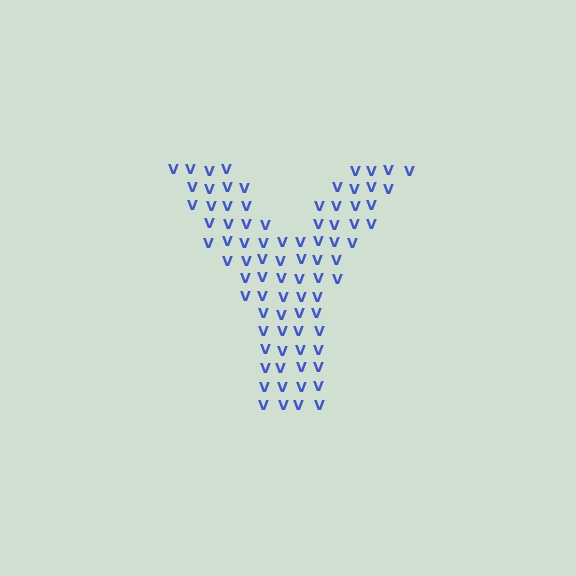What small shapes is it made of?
It is made of small letter V's.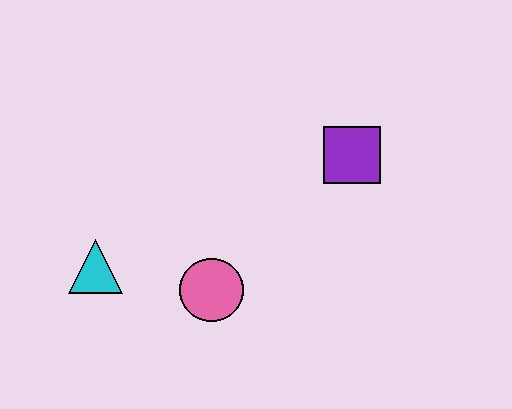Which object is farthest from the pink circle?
The purple square is farthest from the pink circle.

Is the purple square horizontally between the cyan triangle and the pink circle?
No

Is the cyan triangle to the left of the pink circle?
Yes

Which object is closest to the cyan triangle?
The pink circle is closest to the cyan triangle.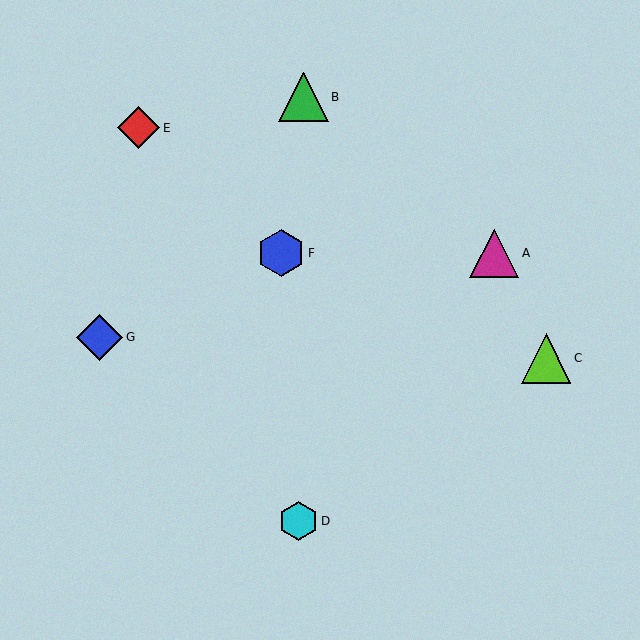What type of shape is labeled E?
Shape E is a red diamond.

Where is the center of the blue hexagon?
The center of the blue hexagon is at (281, 253).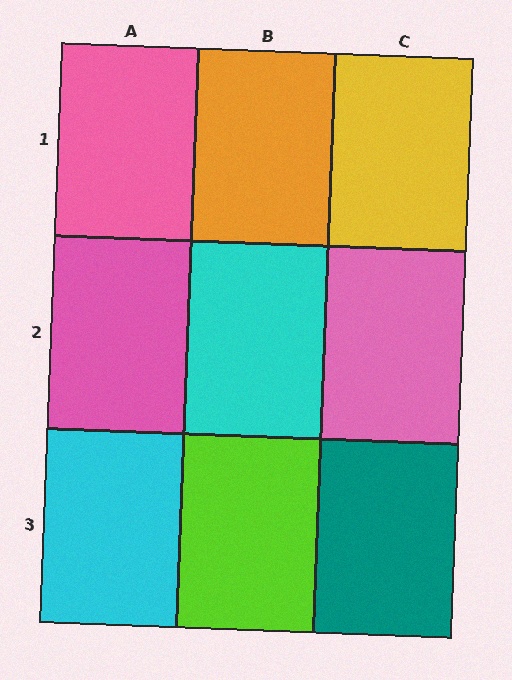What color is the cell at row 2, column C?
Pink.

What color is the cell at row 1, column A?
Pink.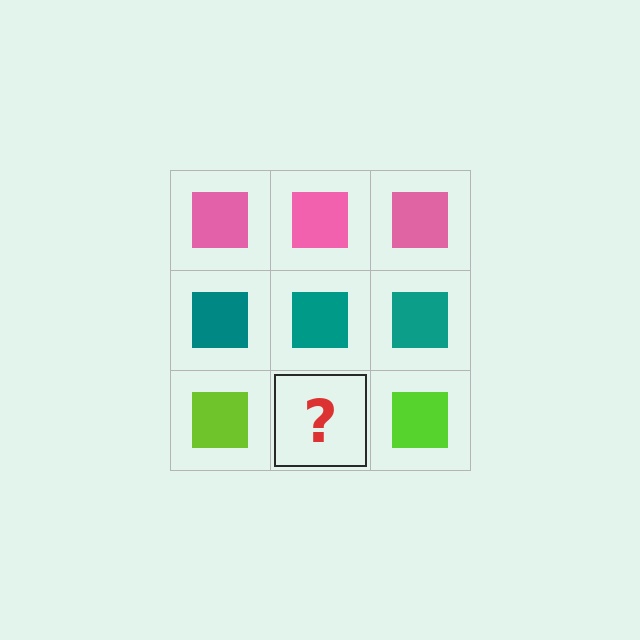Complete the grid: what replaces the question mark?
The question mark should be replaced with a lime square.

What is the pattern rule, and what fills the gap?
The rule is that each row has a consistent color. The gap should be filled with a lime square.